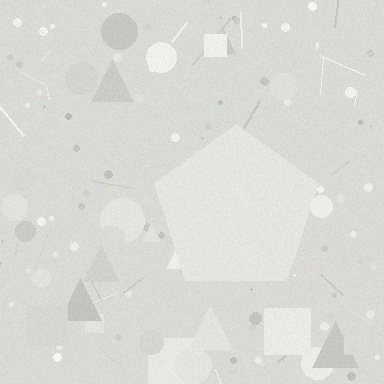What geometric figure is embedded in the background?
A pentagon is embedded in the background.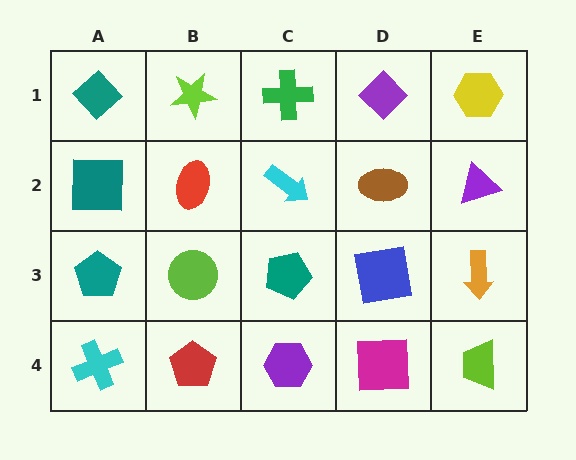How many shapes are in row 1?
5 shapes.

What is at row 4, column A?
A cyan cross.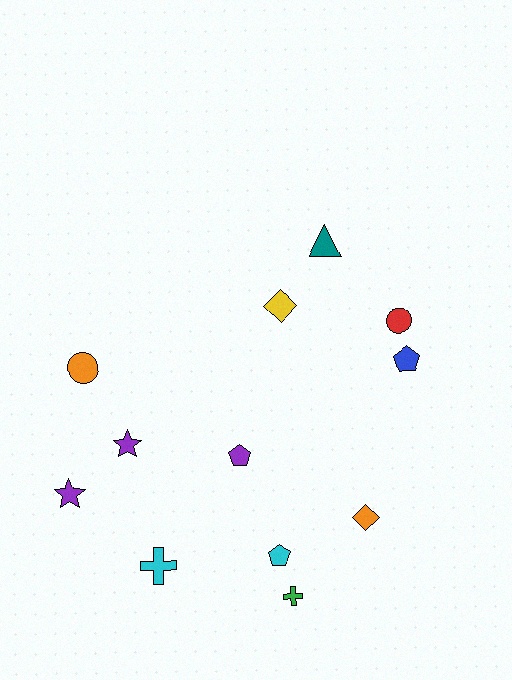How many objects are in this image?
There are 12 objects.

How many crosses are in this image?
There are 2 crosses.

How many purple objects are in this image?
There are 3 purple objects.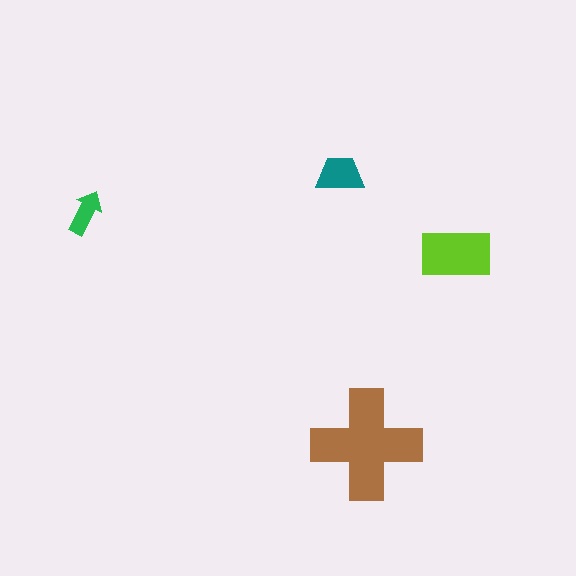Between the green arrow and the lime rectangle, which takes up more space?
The lime rectangle.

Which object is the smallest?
The green arrow.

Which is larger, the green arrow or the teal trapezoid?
The teal trapezoid.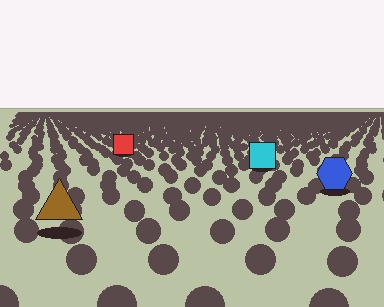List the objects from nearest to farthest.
From nearest to farthest: the brown triangle, the blue hexagon, the cyan square, the red square.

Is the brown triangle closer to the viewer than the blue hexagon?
Yes. The brown triangle is closer — you can tell from the texture gradient: the ground texture is coarser near it.